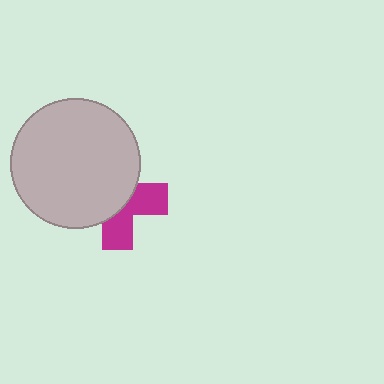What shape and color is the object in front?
The object in front is a light gray circle.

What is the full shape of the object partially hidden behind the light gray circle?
The partially hidden object is a magenta cross.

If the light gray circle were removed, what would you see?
You would see the complete magenta cross.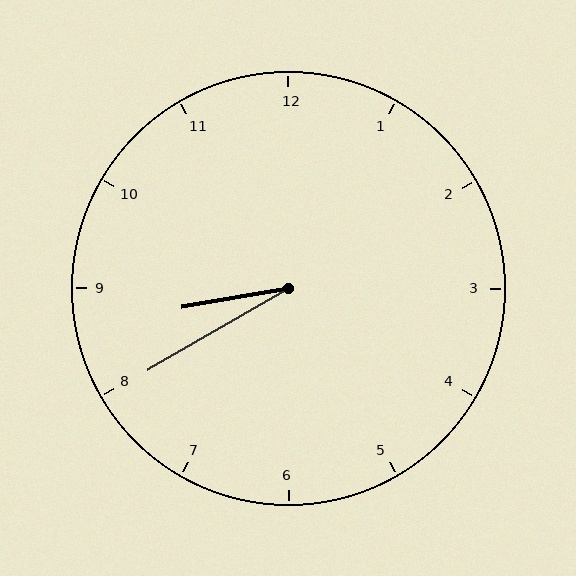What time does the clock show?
8:40.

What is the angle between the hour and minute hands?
Approximately 20 degrees.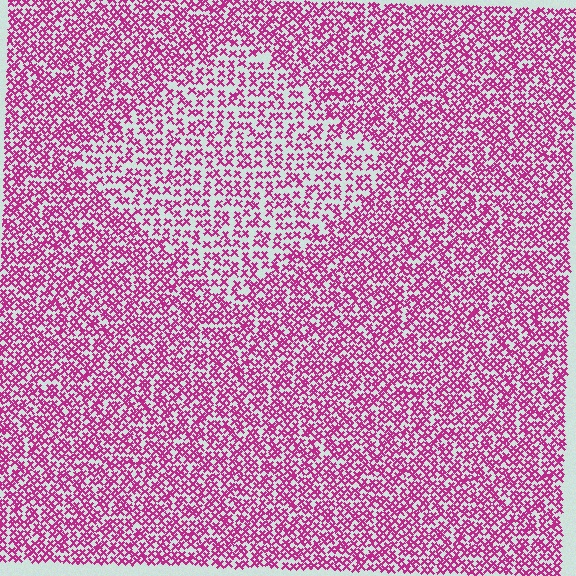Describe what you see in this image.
The image contains small magenta elements arranged at two different densities. A diamond-shaped region is visible where the elements are less densely packed than the surrounding area.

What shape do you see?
I see a diamond.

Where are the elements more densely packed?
The elements are more densely packed outside the diamond boundary.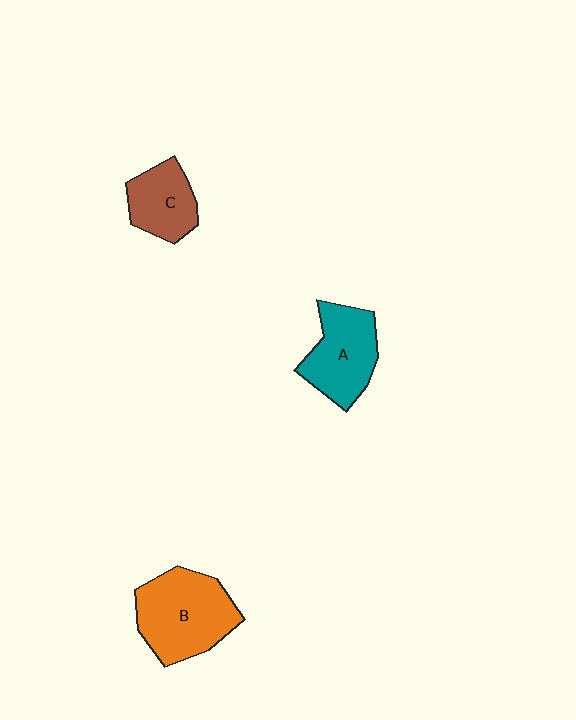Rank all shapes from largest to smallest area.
From largest to smallest: B (orange), A (teal), C (brown).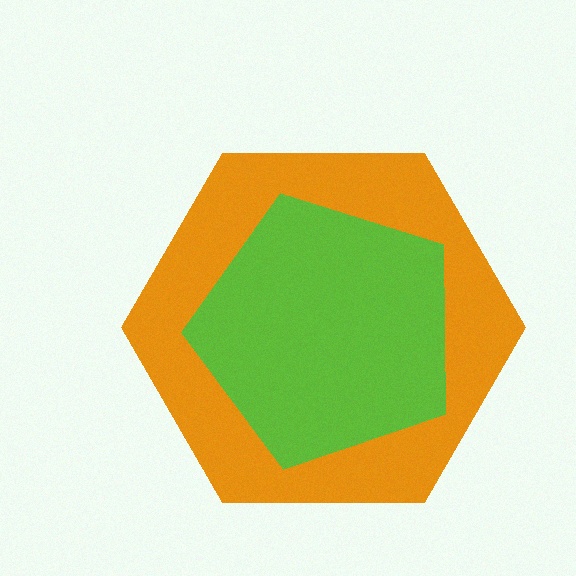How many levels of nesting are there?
2.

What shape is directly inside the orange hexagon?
The lime pentagon.